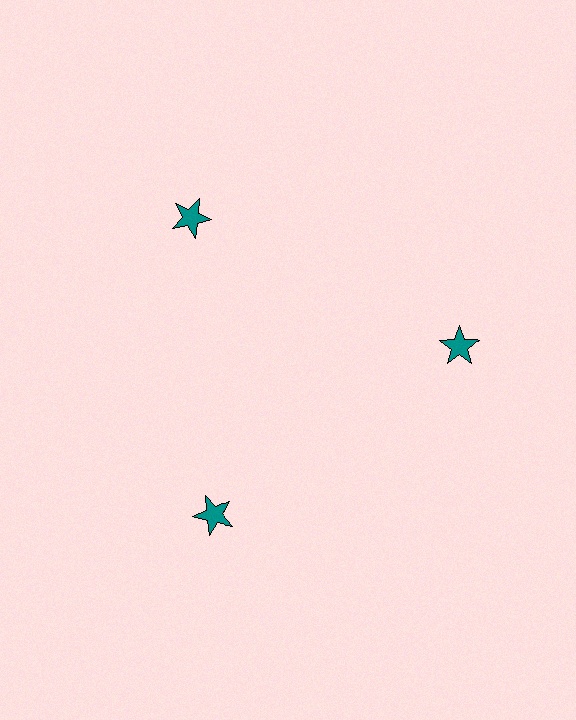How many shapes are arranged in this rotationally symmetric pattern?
There are 3 shapes, arranged in 3 groups of 1.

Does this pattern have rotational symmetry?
Yes, this pattern has 3-fold rotational symmetry. It looks the same after rotating 120 degrees around the center.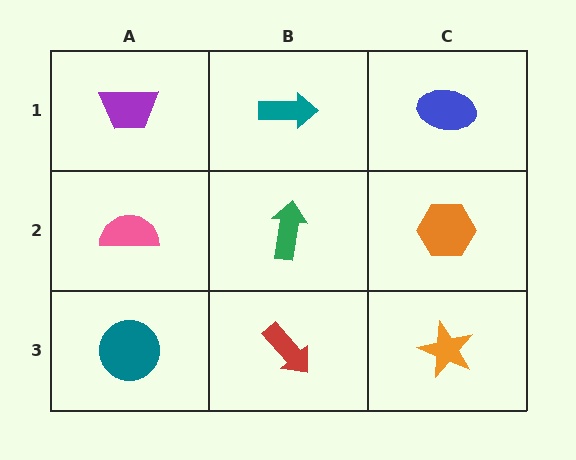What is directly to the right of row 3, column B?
An orange star.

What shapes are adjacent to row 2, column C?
A blue ellipse (row 1, column C), an orange star (row 3, column C), a green arrow (row 2, column B).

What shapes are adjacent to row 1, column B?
A green arrow (row 2, column B), a purple trapezoid (row 1, column A), a blue ellipse (row 1, column C).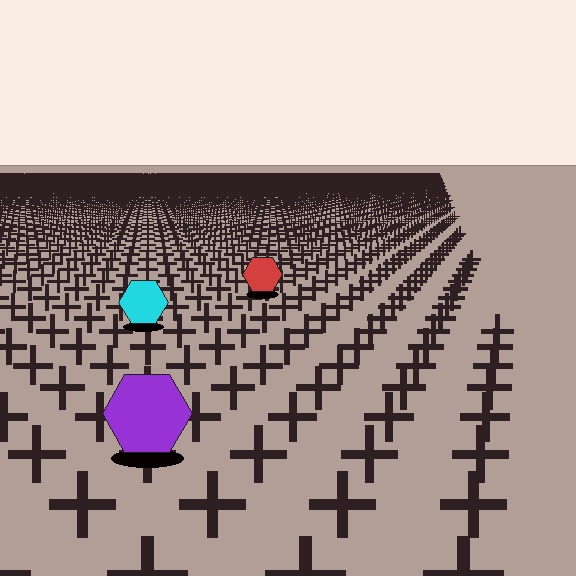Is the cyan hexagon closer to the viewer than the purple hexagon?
No. The purple hexagon is closer — you can tell from the texture gradient: the ground texture is coarser near it.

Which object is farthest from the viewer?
The red hexagon is farthest from the viewer. It appears smaller and the ground texture around it is denser.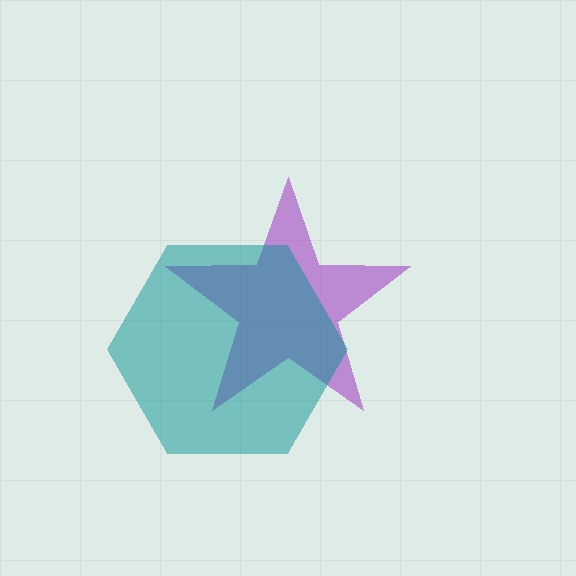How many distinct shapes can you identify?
There are 2 distinct shapes: a purple star, a teal hexagon.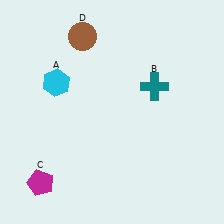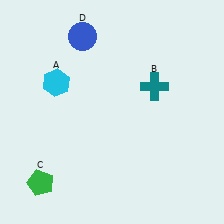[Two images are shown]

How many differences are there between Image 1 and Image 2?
There are 2 differences between the two images.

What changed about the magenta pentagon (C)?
In Image 1, C is magenta. In Image 2, it changed to green.